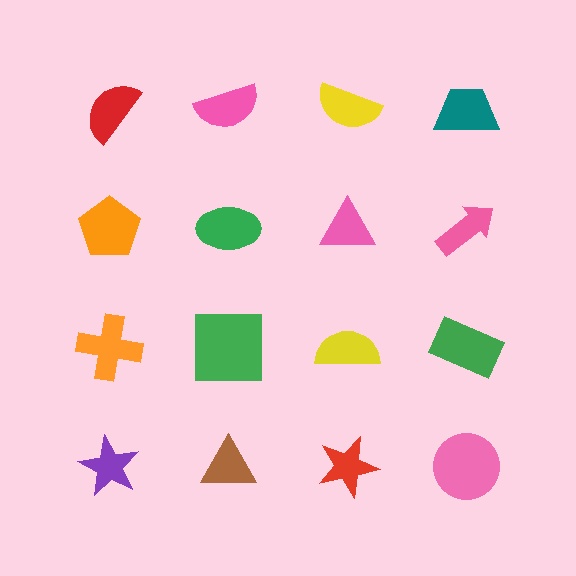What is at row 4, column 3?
A red star.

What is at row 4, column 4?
A pink circle.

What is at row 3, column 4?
A green rectangle.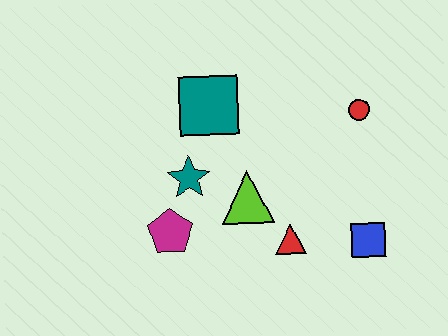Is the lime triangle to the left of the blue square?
Yes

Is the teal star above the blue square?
Yes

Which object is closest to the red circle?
The blue square is closest to the red circle.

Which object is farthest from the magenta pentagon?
The red circle is farthest from the magenta pentagon.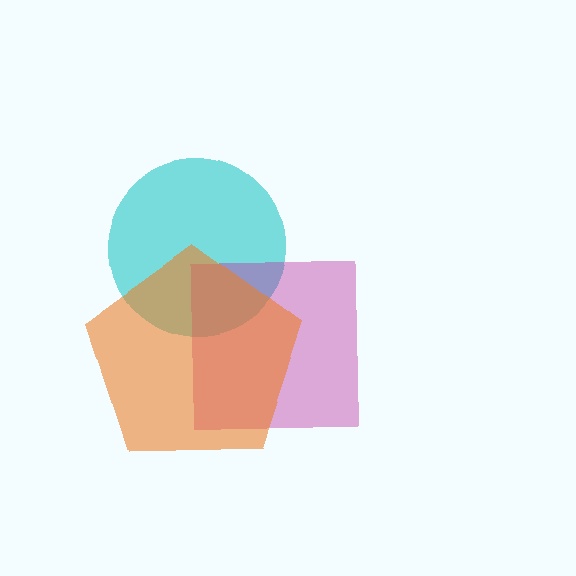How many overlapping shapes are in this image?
There are 3 overlapping shapes in the image.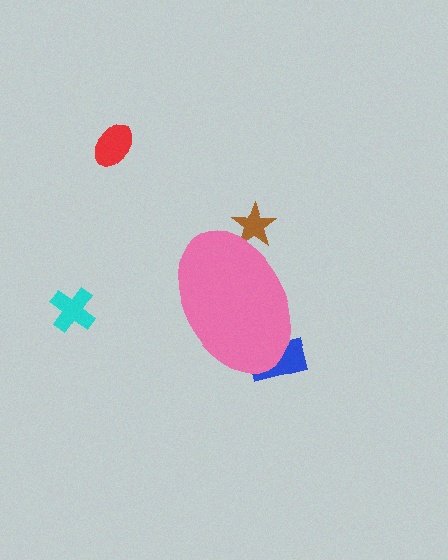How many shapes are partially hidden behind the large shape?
2 shapes are partially hidden.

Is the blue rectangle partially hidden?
Yes, the blue rectangle is partially hidden behind the pink ellipse.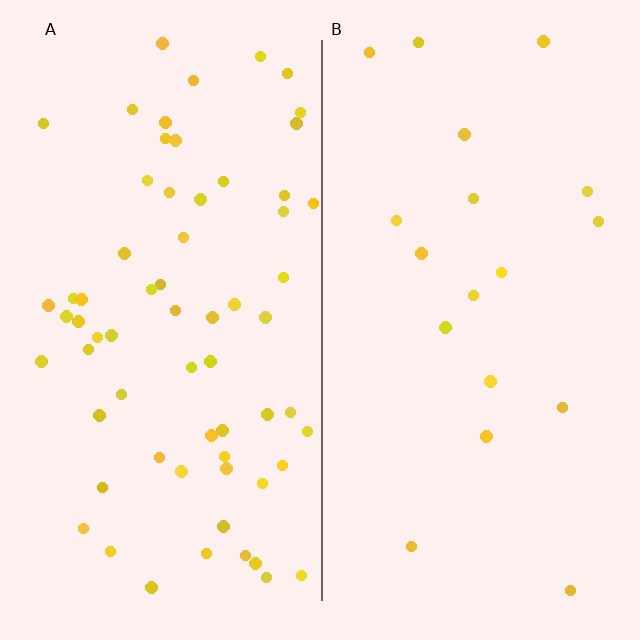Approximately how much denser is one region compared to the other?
Approximately 3.6× — region A over region B.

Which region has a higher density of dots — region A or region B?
A (the left).